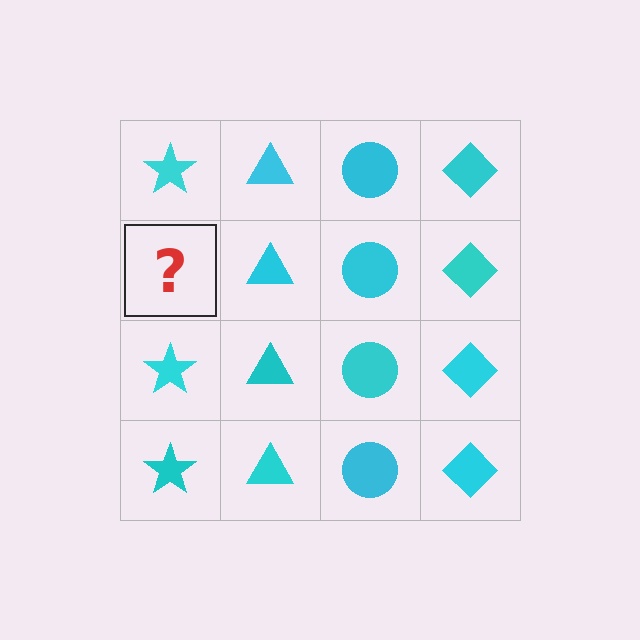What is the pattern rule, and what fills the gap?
The rule is that each column has a consistent shape. The gap should be filled with a cyan star.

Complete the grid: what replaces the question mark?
The question mark should be replaced with a cyan star.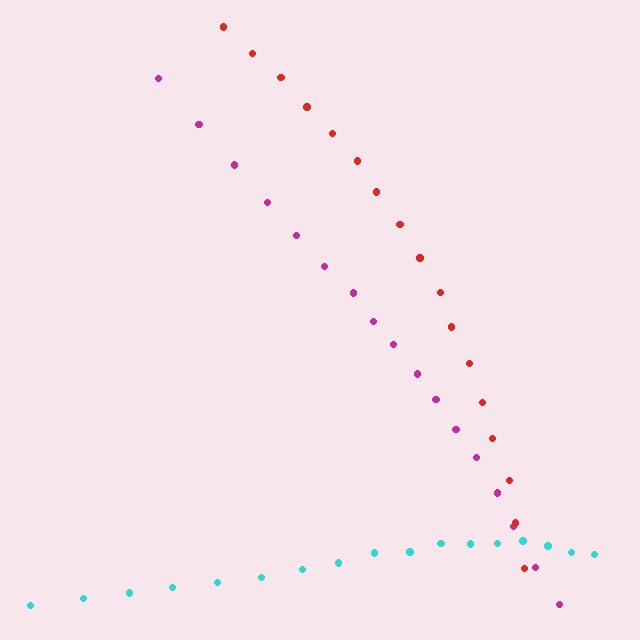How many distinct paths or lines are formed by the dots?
There are 3 distinct paths.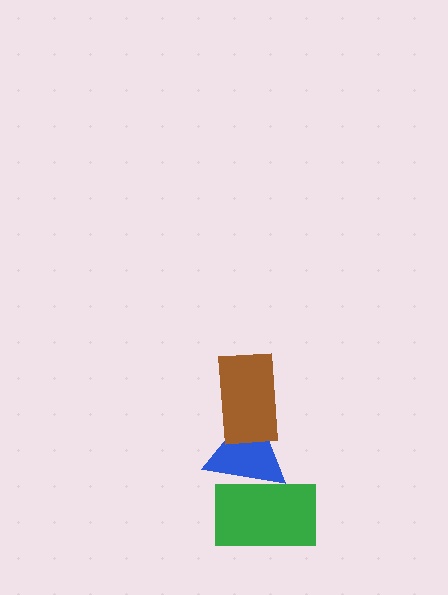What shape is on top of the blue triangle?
The brown rectangle is on top of the blue triangle.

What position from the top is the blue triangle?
The blue triangle is 2nd from the top.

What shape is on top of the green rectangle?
The blue triangle is on top of the green rectangle.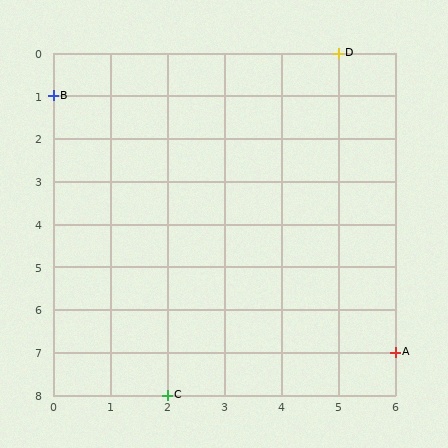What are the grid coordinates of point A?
Point A is at grid coordinates (6, 7).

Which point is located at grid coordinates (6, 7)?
Point A is at (6, 7).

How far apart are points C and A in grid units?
Points C and A are 4 columns and 1 row apart (about 4.1 grid units diagonally).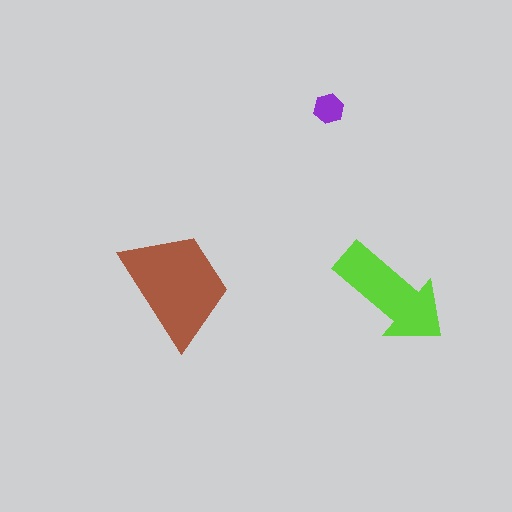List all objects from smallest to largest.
The purple hexagon, the lime arrow, the brown trapezoid.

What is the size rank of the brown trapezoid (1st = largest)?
1st.